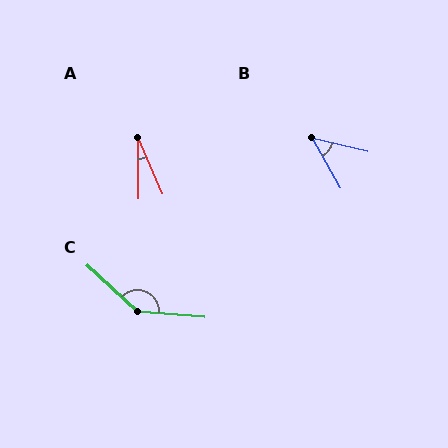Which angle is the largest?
C, at approximately 142 degrees.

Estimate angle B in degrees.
Approximately 47 degrees.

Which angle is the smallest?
A, at approximately 23 degrees.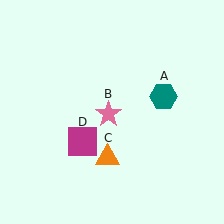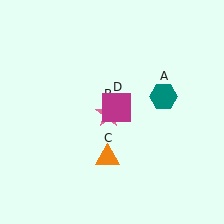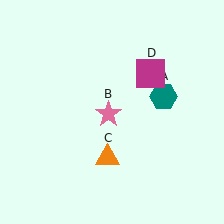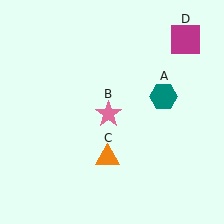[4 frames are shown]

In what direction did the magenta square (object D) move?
The magenta square (object D) moved up and to the right.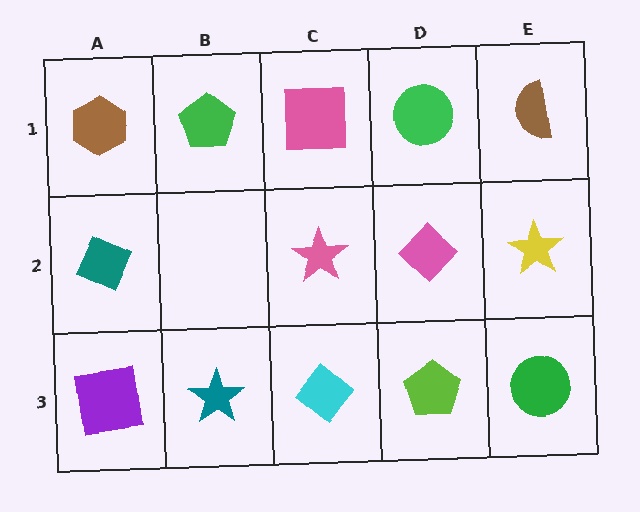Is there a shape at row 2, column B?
No, that cell is empty.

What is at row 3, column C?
A cyan diamond.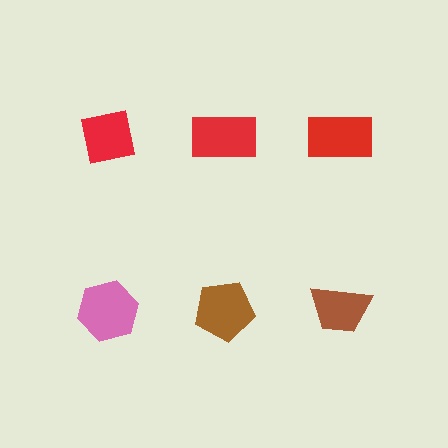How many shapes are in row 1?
3 shapes.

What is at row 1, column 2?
A red rectangle.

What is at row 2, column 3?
A brown trapezoid.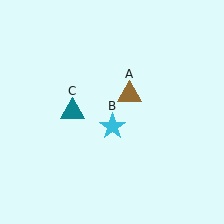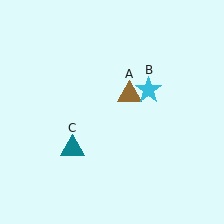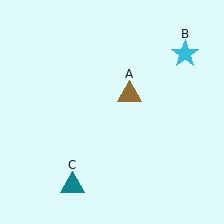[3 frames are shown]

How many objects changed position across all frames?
2 objects changed position: cyan star (object B), teal triangle (object C).